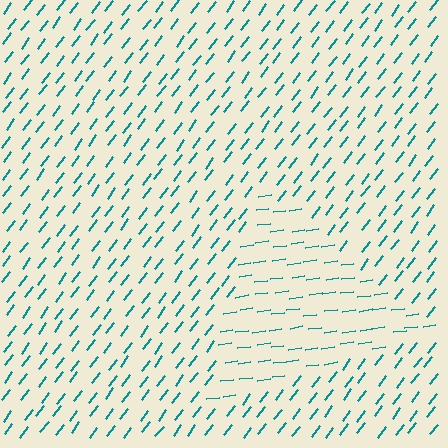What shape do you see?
I see a triangle.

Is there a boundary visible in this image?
Yes, there is a texture boundary formed by a change in line orientation.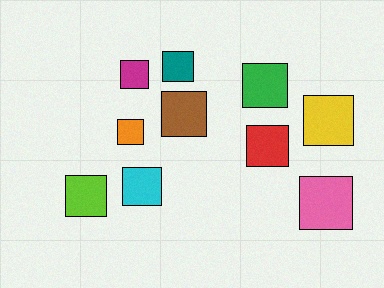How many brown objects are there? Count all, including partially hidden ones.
There is 1 brown object.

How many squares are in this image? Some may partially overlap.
There are 10 squares.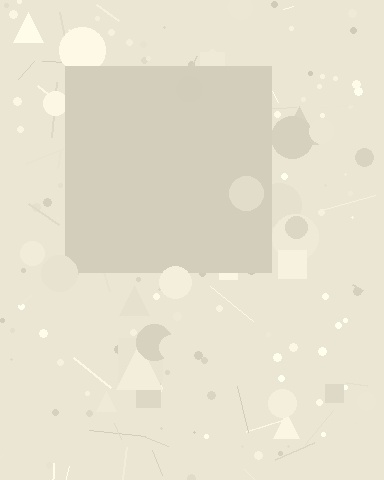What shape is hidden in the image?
A square is hidden in the image.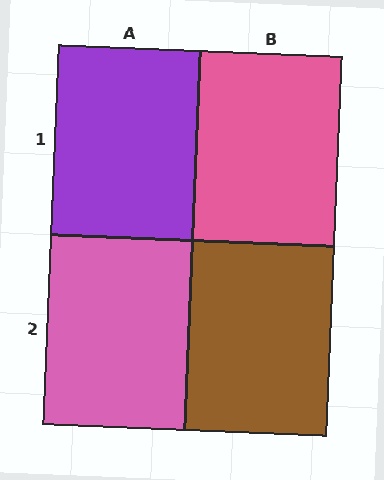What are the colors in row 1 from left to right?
Purple, pink.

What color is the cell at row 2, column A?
Pink.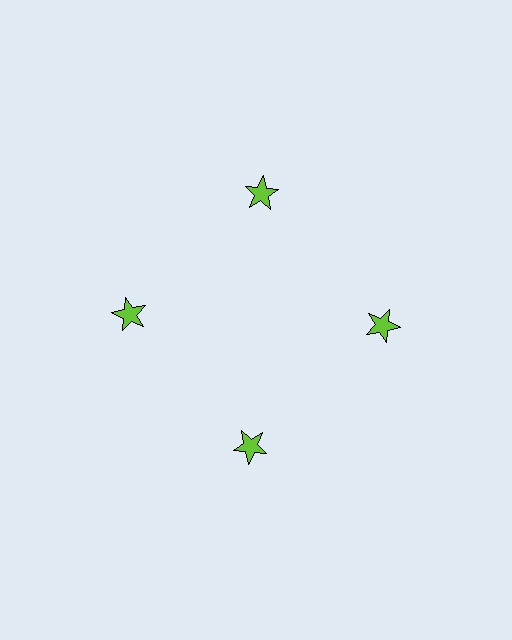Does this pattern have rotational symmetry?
Yes, this pattern has 4-fold rotational symmetry. It looks the same after rotating 90 degrees around the center.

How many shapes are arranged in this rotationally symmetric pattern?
There are 4 shapes, arranged in 4 groups of 1.